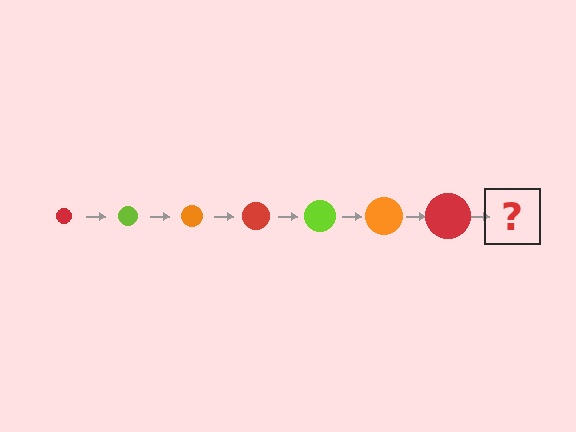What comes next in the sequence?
The next element should be a lime circle, larger than the previous one.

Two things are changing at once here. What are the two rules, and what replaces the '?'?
The two rules are that the circle grows larger each step and the color cycles through red, lime, and orange. The '?' should be a lime circle, larger than the previous one.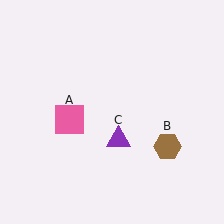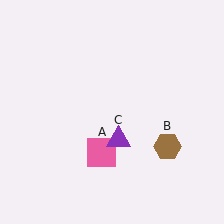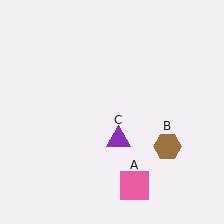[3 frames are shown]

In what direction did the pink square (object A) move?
The pink square (object A) moved down and to the right.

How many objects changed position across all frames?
1 object changed position: pink square (object A).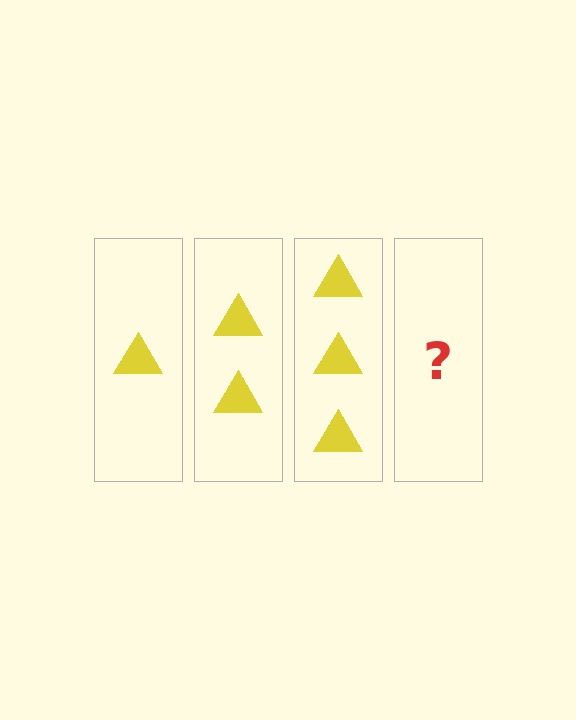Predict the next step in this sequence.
The next step is 4 triangles.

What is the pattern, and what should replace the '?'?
The pattern is that each step adds one more triangle. The '?' should be 4 triangles.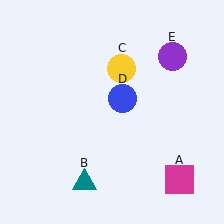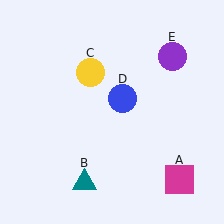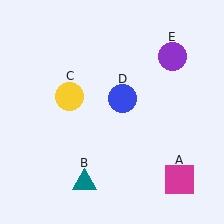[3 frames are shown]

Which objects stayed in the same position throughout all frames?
Magenta square (object A) and teal triangle (object B) and blue circle (object D) and purple circle (object E) remained stationary.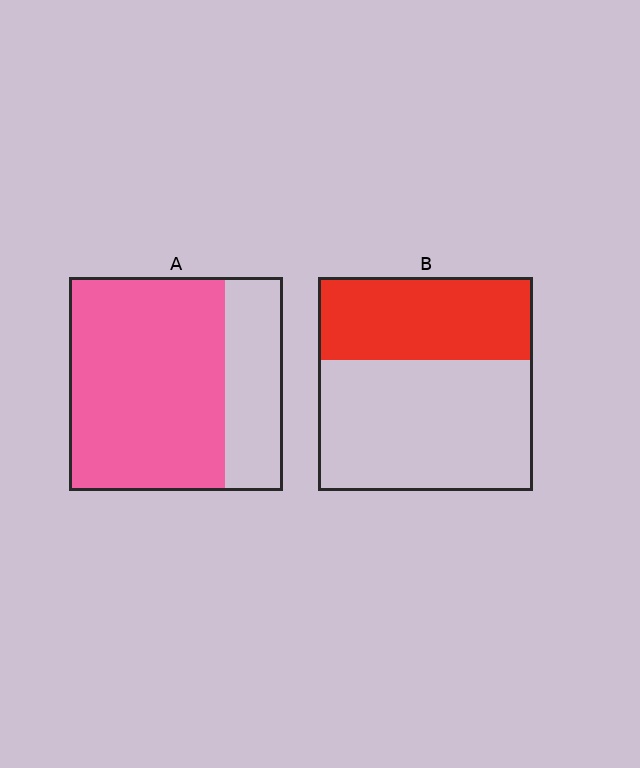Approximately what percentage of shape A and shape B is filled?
A is approximately 75% and B is approximately 40%.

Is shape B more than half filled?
No.